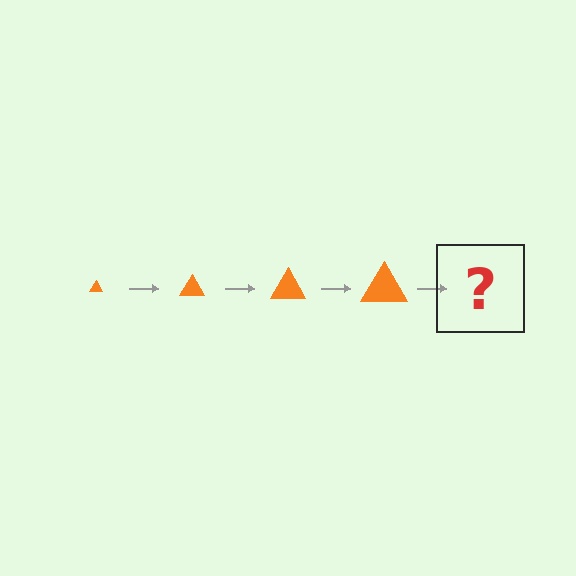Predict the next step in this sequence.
The next step is an orange triangle, larger than the previous one.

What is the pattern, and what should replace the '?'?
The pattern is that the triangle gets progressively larger each step. The '?' should be an orange triangle, larger than the previous one.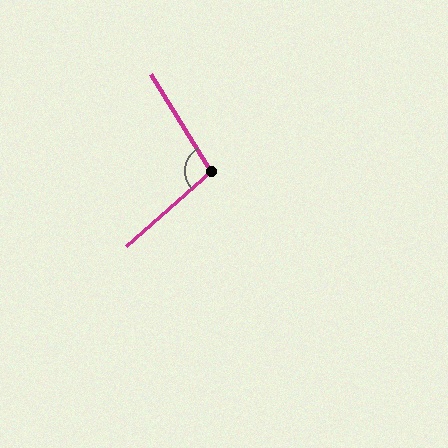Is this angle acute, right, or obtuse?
It is obtuse.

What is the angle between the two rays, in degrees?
Approximately 100 degrees.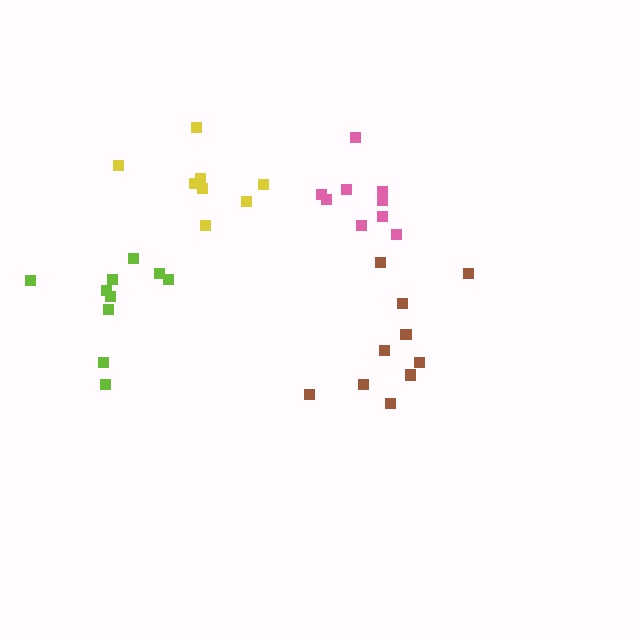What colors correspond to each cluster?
The clusters are colored: brown, lime, pink, yellow.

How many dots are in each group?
Group 1: 10 dots, Group 2: 10 dots, Group 3: 9 dots, Group 4: 8 dots (37 total).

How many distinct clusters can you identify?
There are 4 distinct clusters.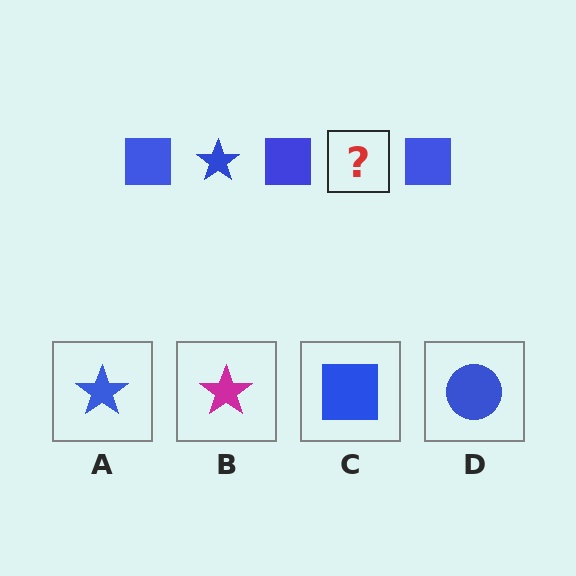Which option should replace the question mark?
Option A.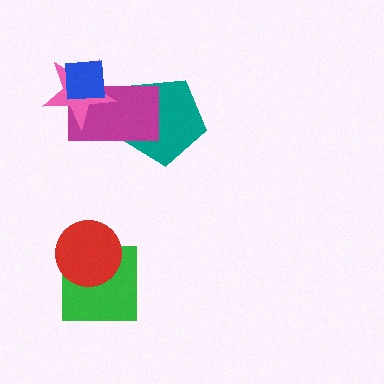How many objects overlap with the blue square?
2 objects overlap with the blue square.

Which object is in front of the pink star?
The blue square is in front of the pink star.